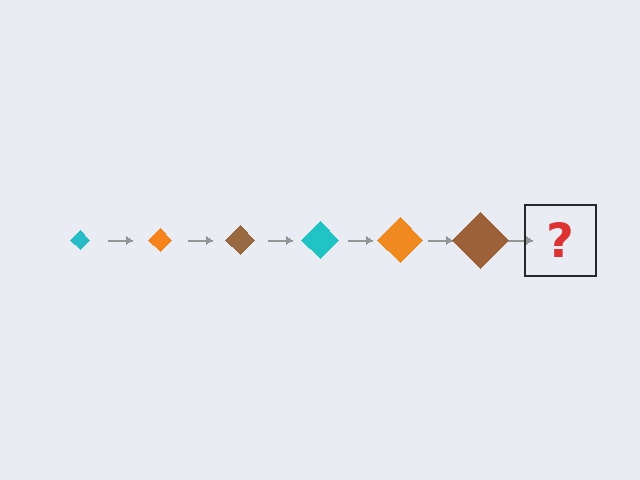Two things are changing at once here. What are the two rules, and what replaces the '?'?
The two rules are that the diamond grows larger each step and the color cycles through cyan, orange, and brown. The '?' should be a cyan diamond, larger than the previous one.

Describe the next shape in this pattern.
It should be a cyan diamond, larger than the previous one.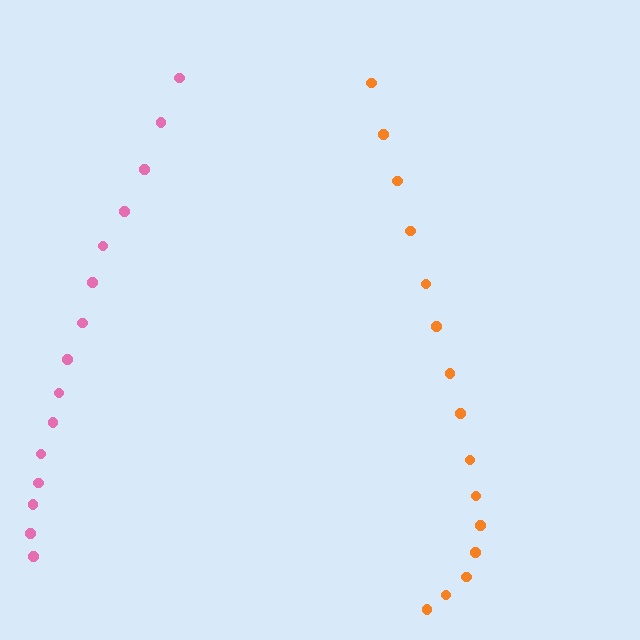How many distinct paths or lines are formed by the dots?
There are 2 distinct paths.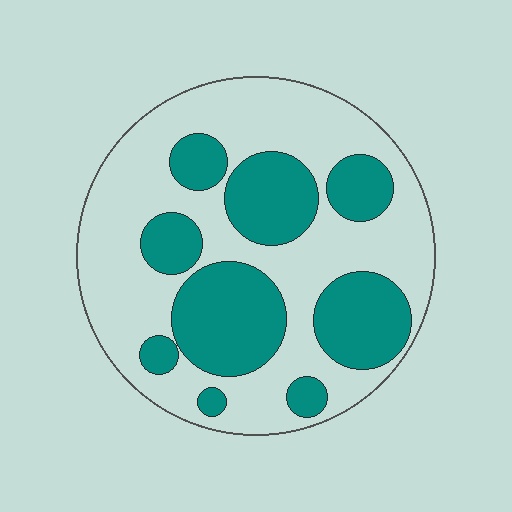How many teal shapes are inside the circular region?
9.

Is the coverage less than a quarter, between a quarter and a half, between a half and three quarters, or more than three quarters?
Between a quarter and a half.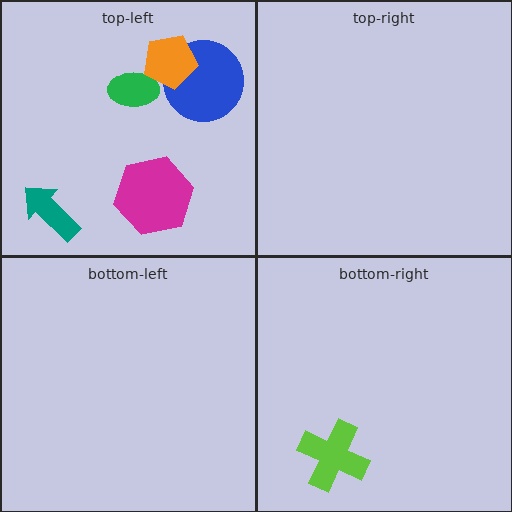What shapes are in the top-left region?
The blue circle, the green ellipse, the orange pentagon, the magenta hexagon, the teal arrow.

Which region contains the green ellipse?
The top-left region.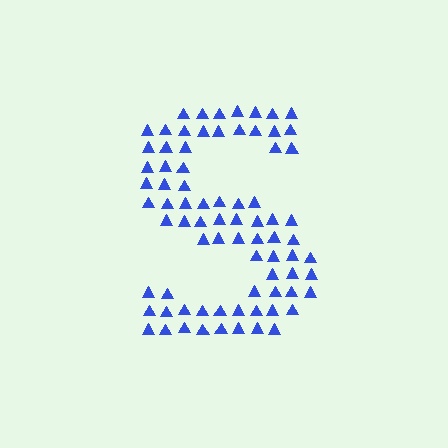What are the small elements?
The small elements are triangles.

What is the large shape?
The large shape is the letter S.